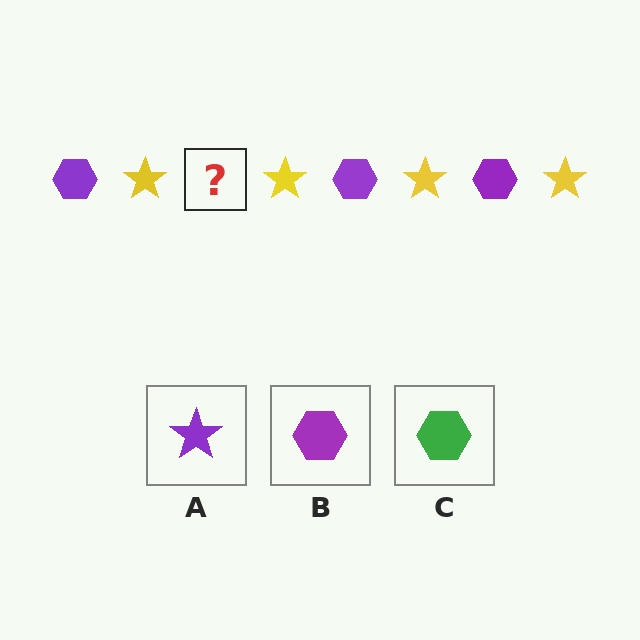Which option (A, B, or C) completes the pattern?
B.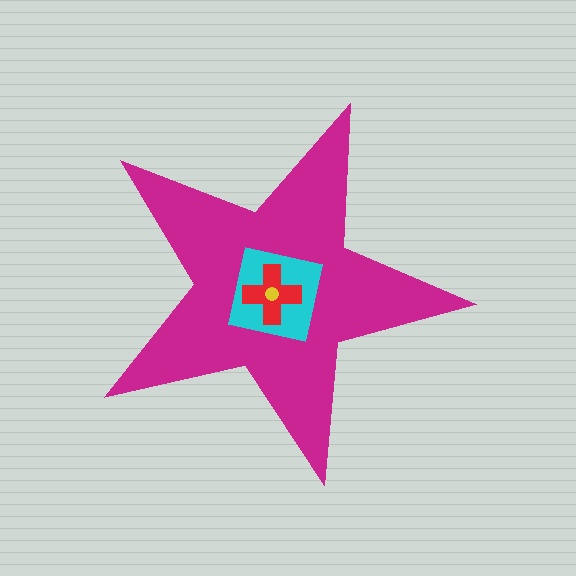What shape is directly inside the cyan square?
The red cross.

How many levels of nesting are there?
4.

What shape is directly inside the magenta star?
The cyan square.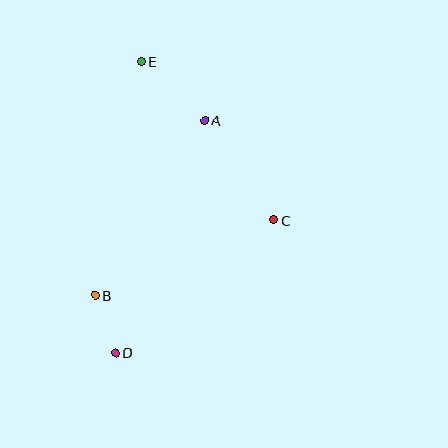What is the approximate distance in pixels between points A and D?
The distance between A and D is approximately 249 pixels.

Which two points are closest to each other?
Points B and D are closest to each other.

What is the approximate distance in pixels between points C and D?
The distance between C and D is approximately 206 pixels.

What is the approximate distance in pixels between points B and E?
The distance between B and E is approximately 238 pixels.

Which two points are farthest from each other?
Points D and E are farthest from each other.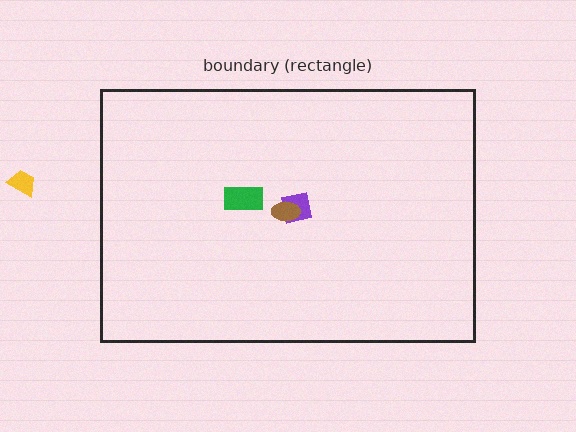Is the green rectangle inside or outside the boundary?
Inside.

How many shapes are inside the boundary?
3 inside, 1 outside.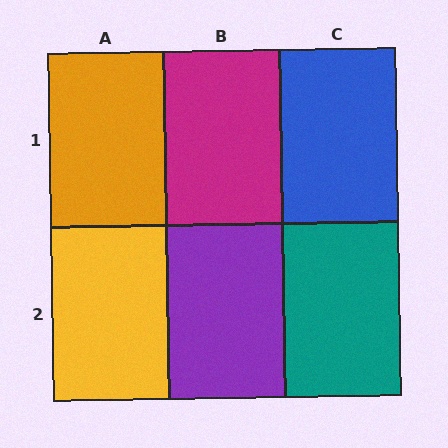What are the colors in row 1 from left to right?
Orange, magenta, blue.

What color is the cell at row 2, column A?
Yellow.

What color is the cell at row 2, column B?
Purple.